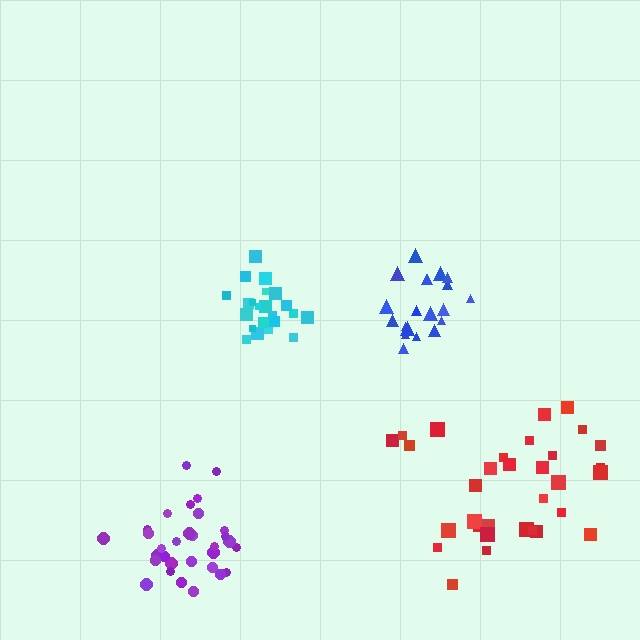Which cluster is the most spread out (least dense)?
Red.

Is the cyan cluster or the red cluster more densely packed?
Cyan.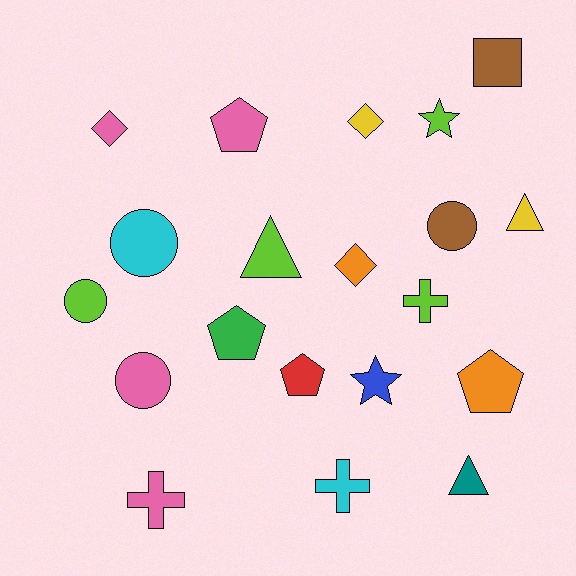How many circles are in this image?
There are 4 circles.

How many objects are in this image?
There are 20 objects.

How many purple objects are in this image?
There are no purple objects.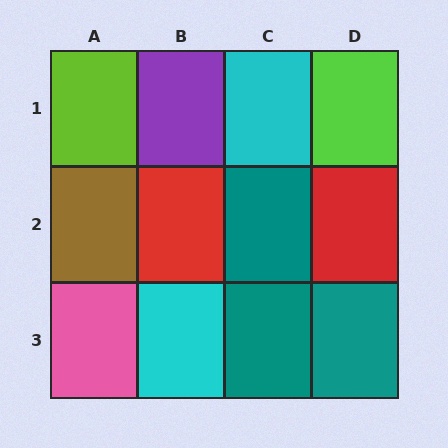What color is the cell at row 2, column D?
Red.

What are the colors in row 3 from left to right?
Pink, cyan, teal, teal.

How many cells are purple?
1 cell is purple.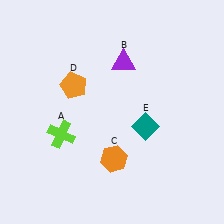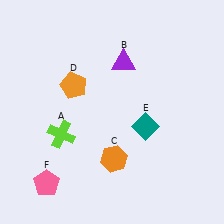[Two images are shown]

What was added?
A pink pentagon (F) was added in Image 2.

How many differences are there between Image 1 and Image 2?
There is 1 difference between the two images.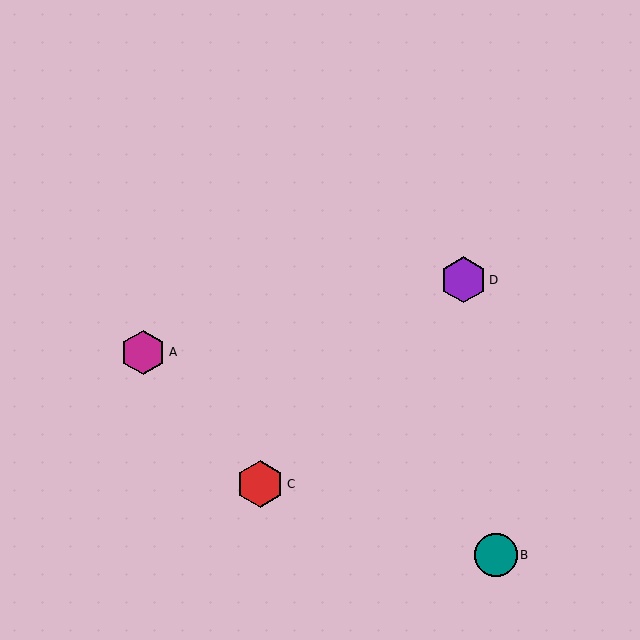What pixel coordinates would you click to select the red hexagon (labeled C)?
Click at (260, 484) to select the red hexagon C.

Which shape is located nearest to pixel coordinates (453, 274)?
The purple hexagon (labeled D) at (463, 280) is nearest to that location.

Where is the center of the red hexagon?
The center of the red hexagon is at (260, 484).